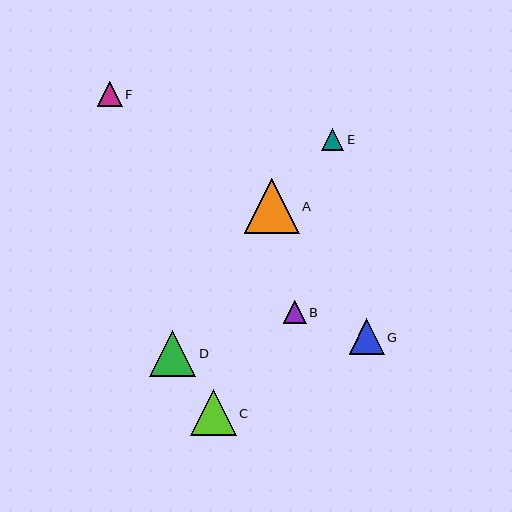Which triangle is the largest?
Triangle A is the largest with a size of approximately 55 pixels.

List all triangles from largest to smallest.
From largest to smallest: A, D, C, G, F, B, E.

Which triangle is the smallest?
Triangle E is the smallest with a size of approximately 23 pixels.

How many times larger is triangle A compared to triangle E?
Triangle A is approximately 2.4 times the size of triangle E.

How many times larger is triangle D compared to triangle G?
Triangle D is approximately 1.3 times the size of triangle G.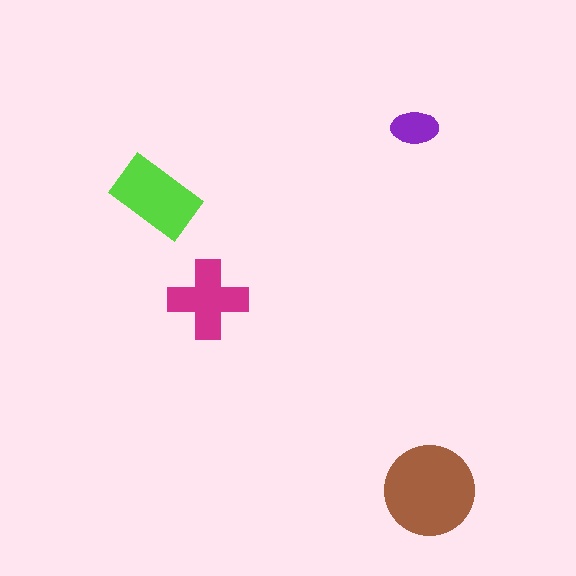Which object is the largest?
The brown circle.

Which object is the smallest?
The purple ellipse.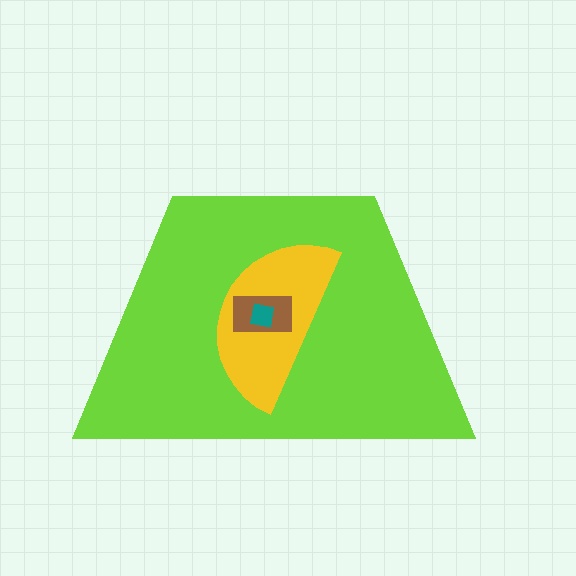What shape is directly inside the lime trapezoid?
The yellow semicircle.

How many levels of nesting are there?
4.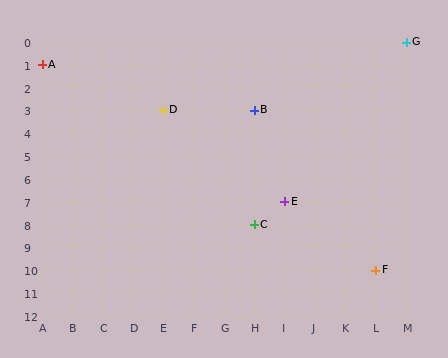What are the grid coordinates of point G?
Point G is at grid coordinates (M, 0).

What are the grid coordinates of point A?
Point A is at grid coordinates (A, 1).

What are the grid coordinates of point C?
Point C is at grid coordinates (H, 8).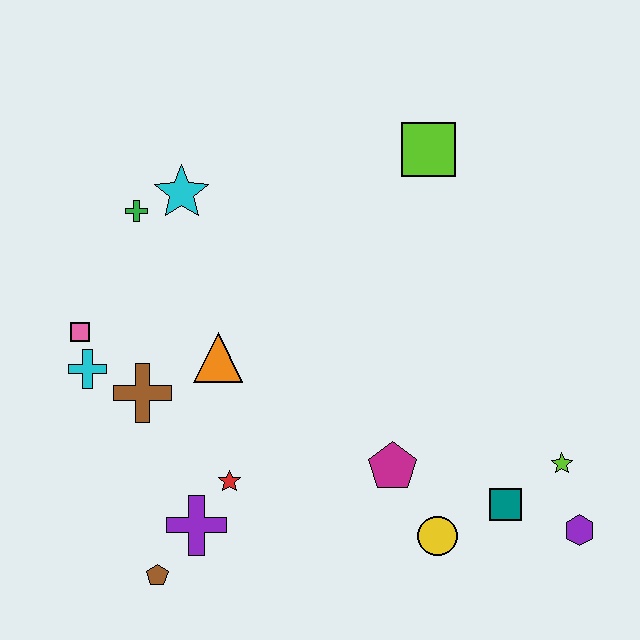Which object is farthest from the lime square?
The brown pentagon is farthest from the lime square.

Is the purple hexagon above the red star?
No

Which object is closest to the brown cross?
The cyan cross is closest to the brown cross.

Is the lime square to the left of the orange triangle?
No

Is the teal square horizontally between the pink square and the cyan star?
No